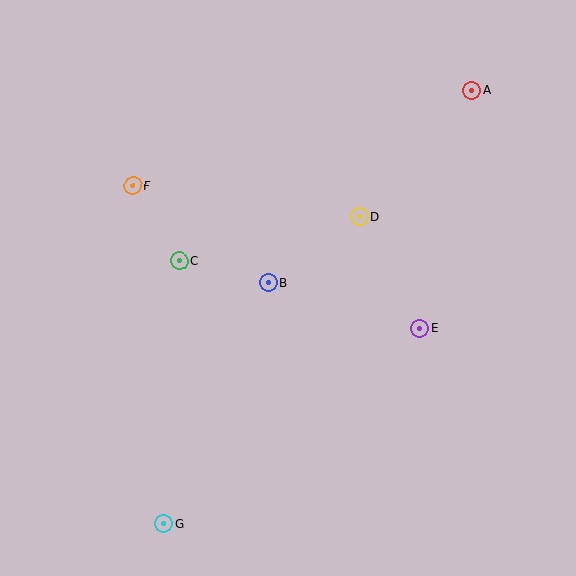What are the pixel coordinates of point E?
Point E is at (420, 328).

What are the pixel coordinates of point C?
Point C is at (179, 261).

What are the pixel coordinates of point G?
Point G is at (164, 524).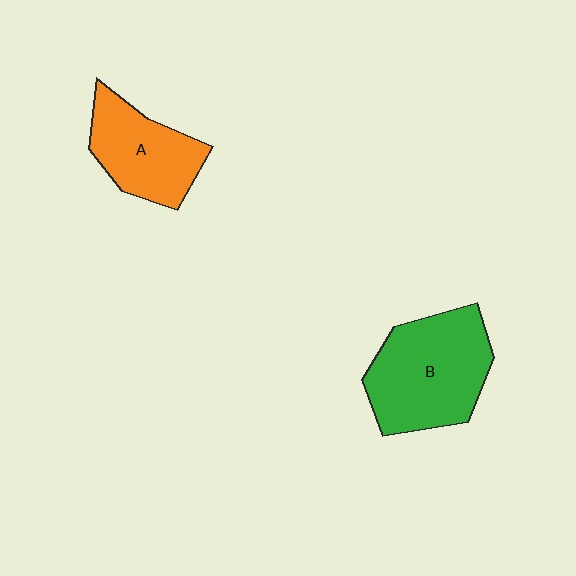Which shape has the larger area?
Shape B (green).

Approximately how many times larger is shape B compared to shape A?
Approximately 1.4 times.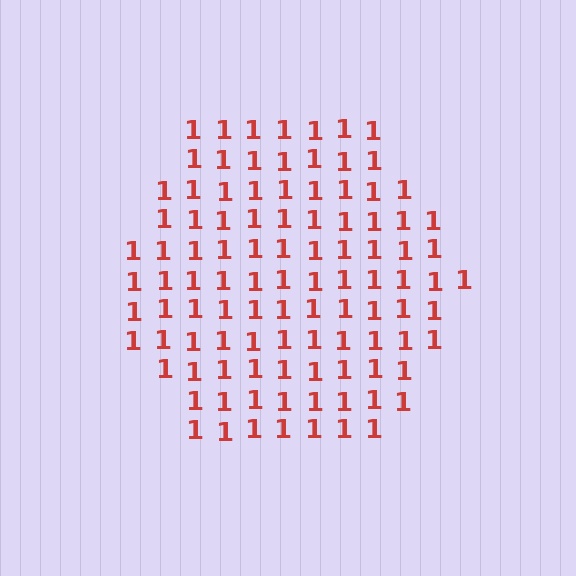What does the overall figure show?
The overall figure shows a hexagon.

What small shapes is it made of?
It is made of small digit 1's.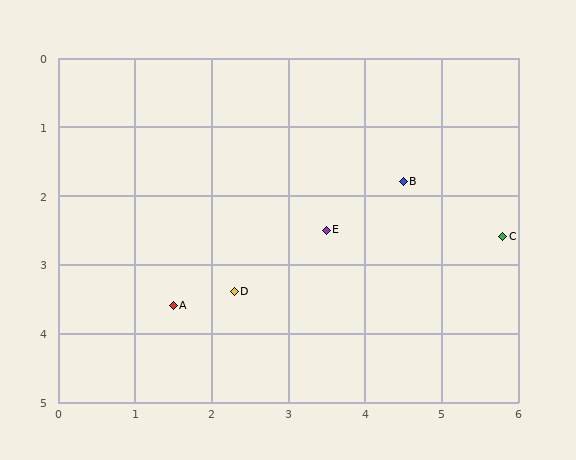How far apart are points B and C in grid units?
Points B and C are about 1.5 grid units apart.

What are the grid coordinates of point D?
Point D is at approximately (2.3, 3.4).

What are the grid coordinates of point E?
Point E is at approximately (3.5, 2.5).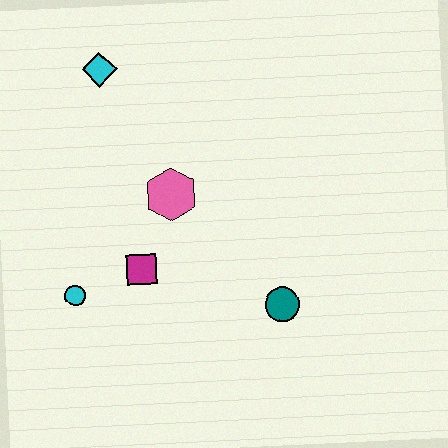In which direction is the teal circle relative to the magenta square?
The teal circle is to the right of the magenta square.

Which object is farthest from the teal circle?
The cyan diamond is farthest from the teal circle.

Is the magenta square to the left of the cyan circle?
No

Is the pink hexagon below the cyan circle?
No